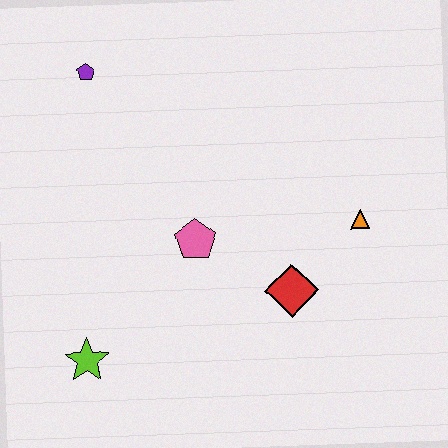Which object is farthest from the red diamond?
The purple pentagon is farthest from the red diamond.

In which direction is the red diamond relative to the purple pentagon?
The red diamond is below the purple pentagon.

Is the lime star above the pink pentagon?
No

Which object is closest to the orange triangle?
The red diamond is closest to the orange triangle.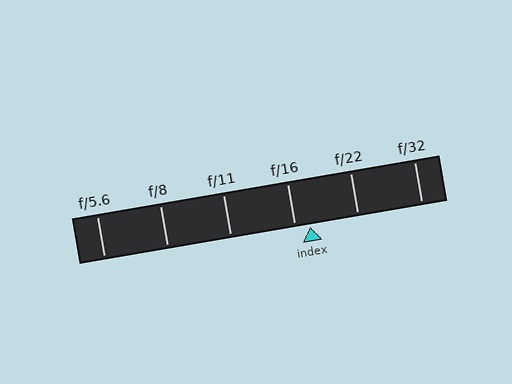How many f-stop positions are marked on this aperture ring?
There are 6 f-stop positions marked.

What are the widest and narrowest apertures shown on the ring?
The widest aperture shown is f/5.6 and the narrowest is f/32.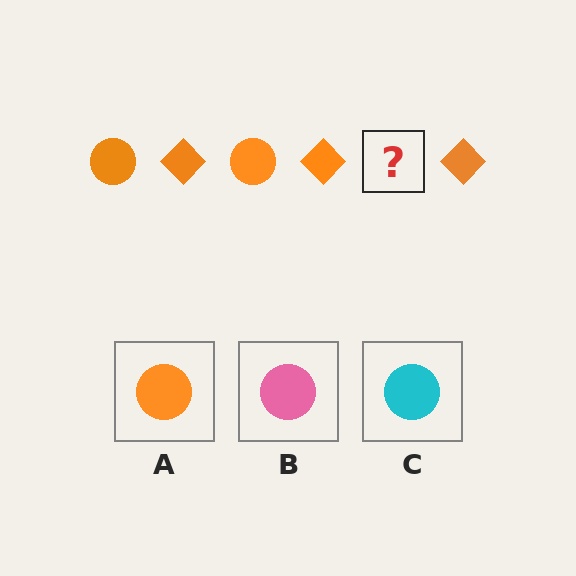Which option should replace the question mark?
Option A.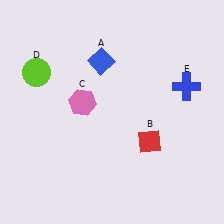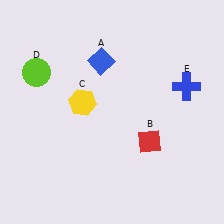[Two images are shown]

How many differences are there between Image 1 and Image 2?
There is 1 difference between the two images.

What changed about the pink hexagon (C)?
In Image 1, C is pink. In Image 2, it changed to yellow.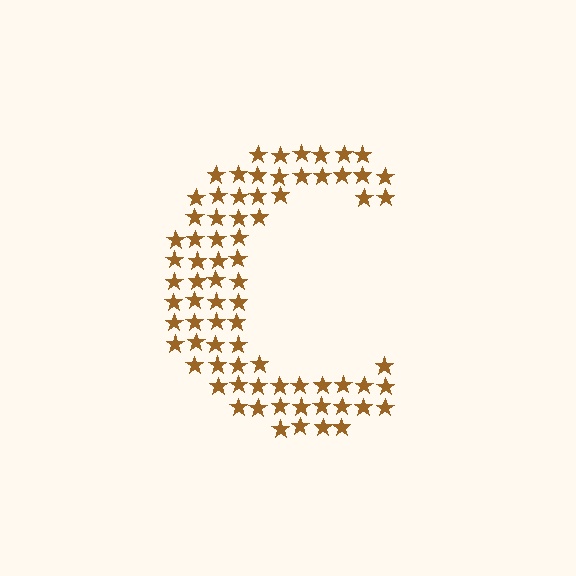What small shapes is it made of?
It is made of small stars.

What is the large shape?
The large shape is the letter C.